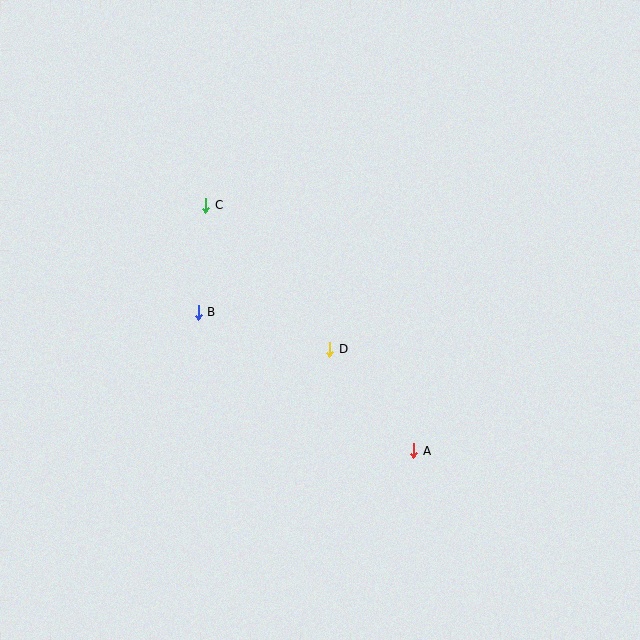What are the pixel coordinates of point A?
Point A is at (414, 451).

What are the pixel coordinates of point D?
Point D is at (330, 349).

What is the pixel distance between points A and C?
The distance between A and C is 322 pixels.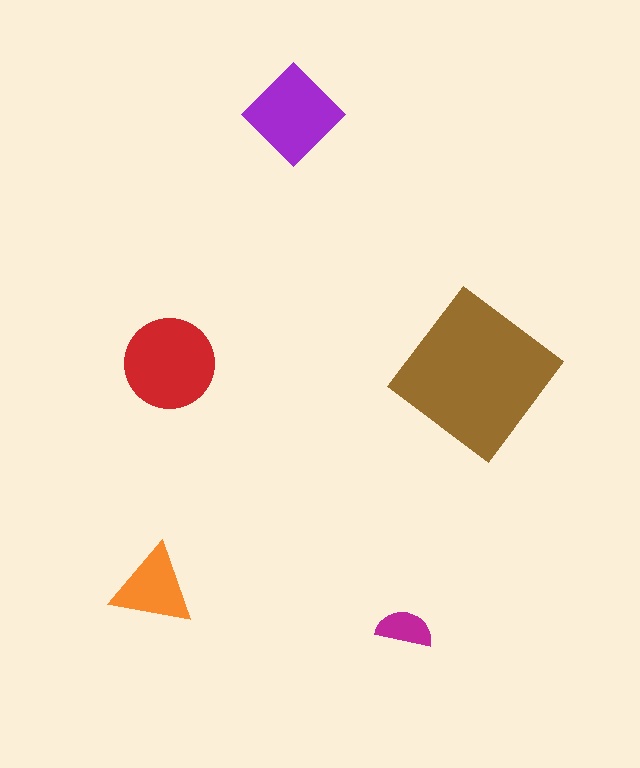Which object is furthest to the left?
The orange triangle is leftmost.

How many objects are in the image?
There are 5 objects in the image.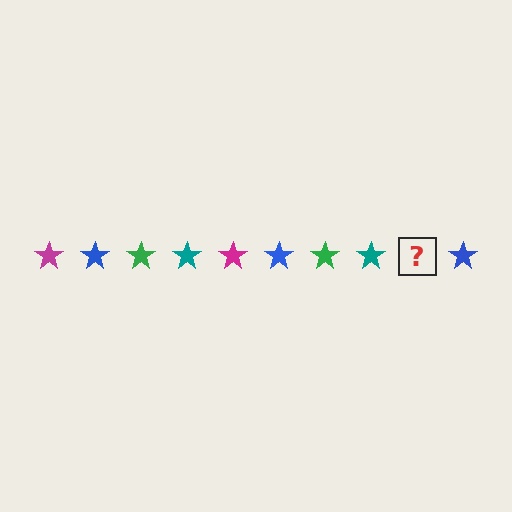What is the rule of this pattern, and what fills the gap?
The rule is that the pattern cycles through magenta, blue, green, teal stars. The gap should be filled with a magenta star.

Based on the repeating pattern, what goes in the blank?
The blank should be a magenta star.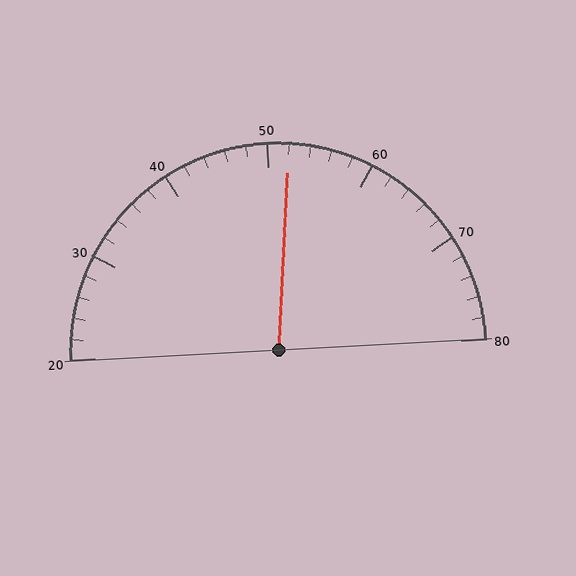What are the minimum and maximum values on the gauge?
The gauge ranges from 20 to 80.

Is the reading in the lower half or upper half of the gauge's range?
The reading is in the upper half of the range (20 to 80).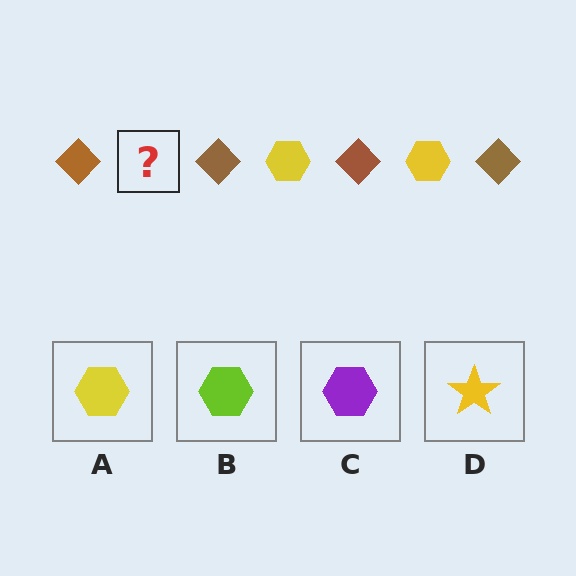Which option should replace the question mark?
Option A.